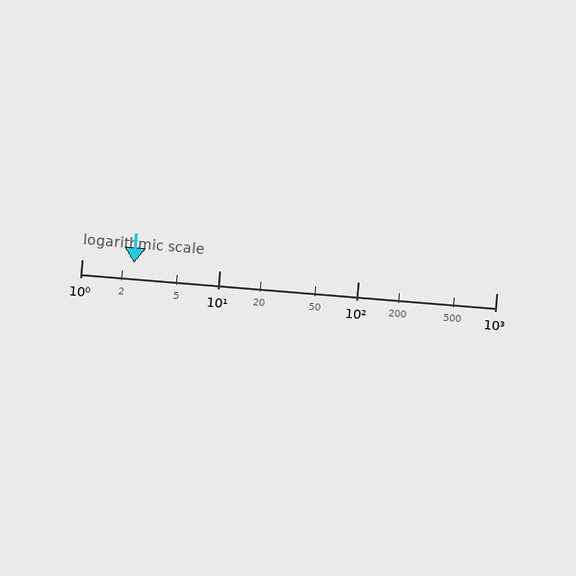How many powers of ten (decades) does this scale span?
The scale spans 3 decades, from 1 to 1000.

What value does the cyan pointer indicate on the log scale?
The pointer indicates approximately 2.4.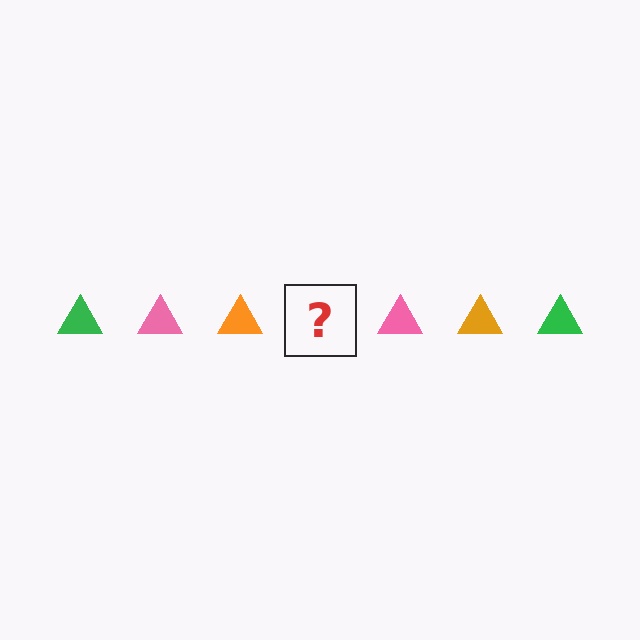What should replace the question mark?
The question mark should be replaced with a green triangle.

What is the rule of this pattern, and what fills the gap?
The rule is that the pattern cycles through green, pink, orange triangles. The gap should be filled with a green triangle.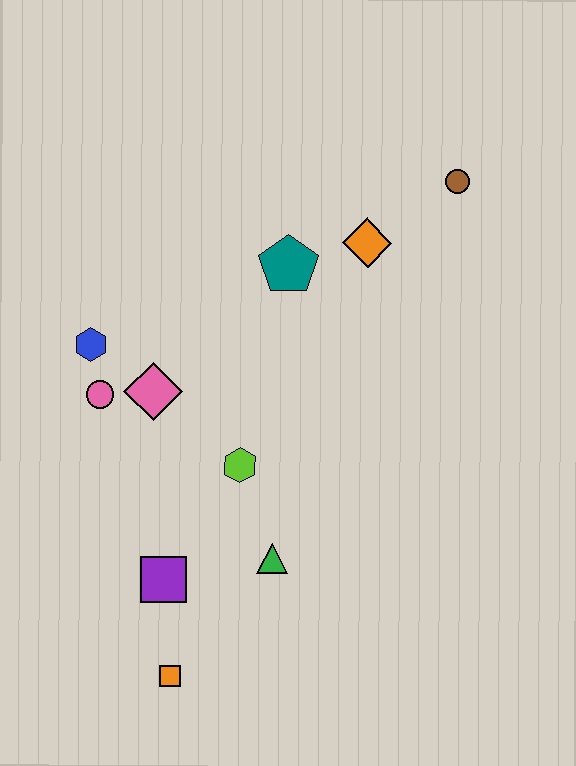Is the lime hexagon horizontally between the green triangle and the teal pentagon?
No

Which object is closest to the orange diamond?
The teal pentagon is closest to the orange diamond.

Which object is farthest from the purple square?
The brown circle is farthest from the purple square.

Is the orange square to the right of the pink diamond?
Yes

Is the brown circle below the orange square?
No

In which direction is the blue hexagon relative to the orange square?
The blue hexagon is above the orange square.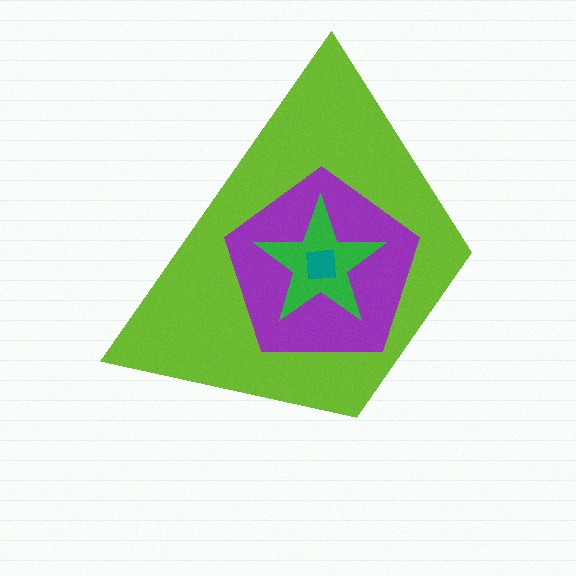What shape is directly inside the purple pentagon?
The green star.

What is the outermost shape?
The lime trapezoid.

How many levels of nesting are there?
4.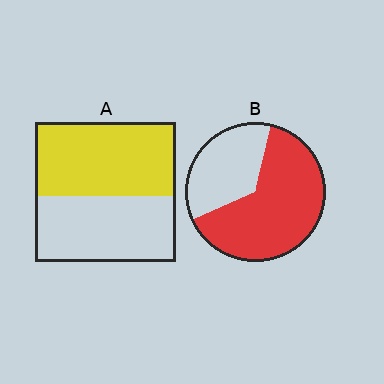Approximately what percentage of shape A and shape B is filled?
A is approximately 55% and B is approximately 65%.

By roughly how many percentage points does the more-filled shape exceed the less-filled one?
By roughly 10 percentage points (B over A).